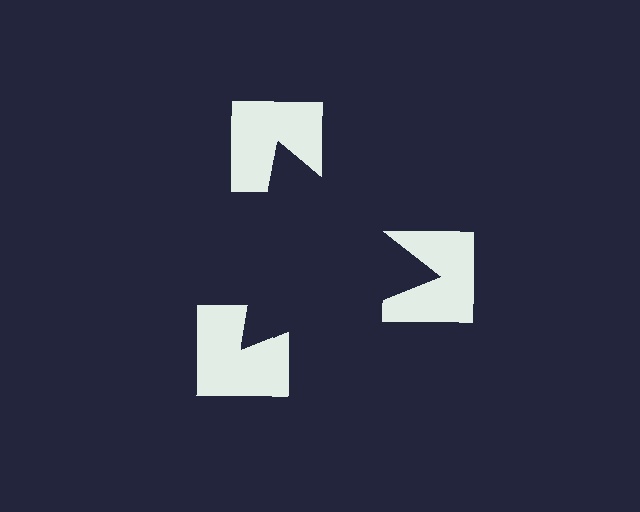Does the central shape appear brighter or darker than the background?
It typically appears slightly darker than the background, even though no actual brightness change is drawn.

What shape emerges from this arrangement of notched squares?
An illusory triangle — its edges are inferred from the aligned wedge cuts in the notched squares, not physically drawn.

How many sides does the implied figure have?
3 sides.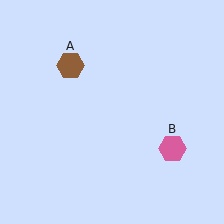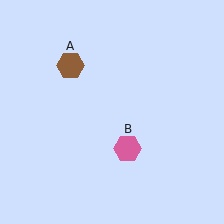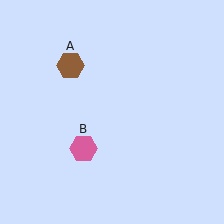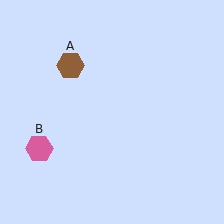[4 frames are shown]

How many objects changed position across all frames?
1 object changed position: pink hexagon (object B).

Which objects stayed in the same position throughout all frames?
Brown hexagon (object A) remained stationary.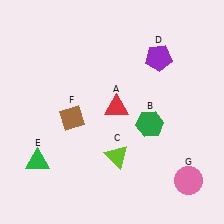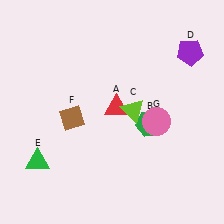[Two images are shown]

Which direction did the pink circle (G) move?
The pink circle (G) moved up.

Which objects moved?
The objects that moved are: the lime triangle (C), the purple pentagon (D), the pink circle (G).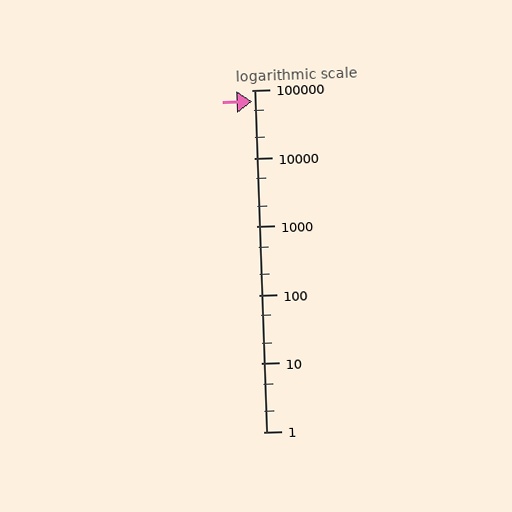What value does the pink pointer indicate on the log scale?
The pointer indicates approximately 68000.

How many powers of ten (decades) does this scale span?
The scale spans 5 decades, from 1 to 100000.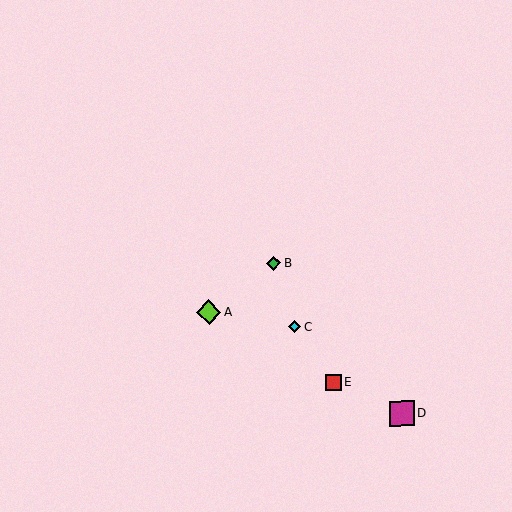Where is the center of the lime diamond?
The center of the lime diamond is at (209, 312).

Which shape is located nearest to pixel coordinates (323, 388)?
The red square (labeled E) at (333, 383) is nearest to that location.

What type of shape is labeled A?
Shape A is a lime diamond.